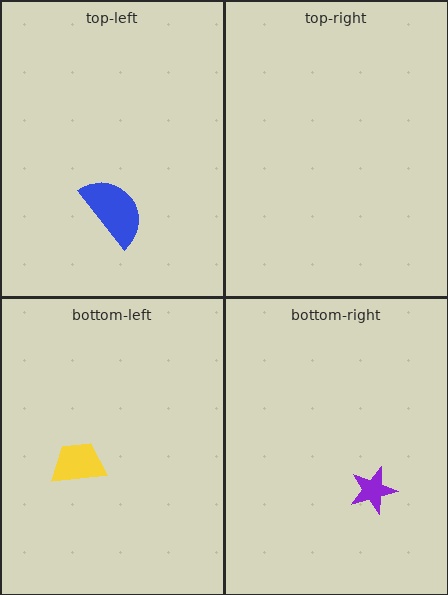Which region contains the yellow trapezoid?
The bottom-left region.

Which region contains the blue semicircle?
The top-left region.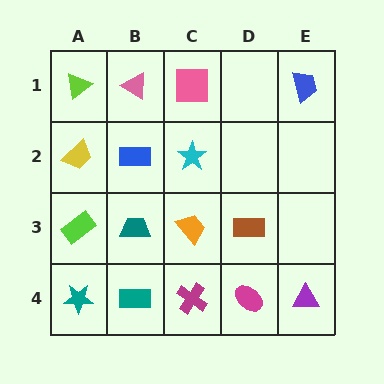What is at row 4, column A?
A teal star.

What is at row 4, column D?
A magenta ellipse.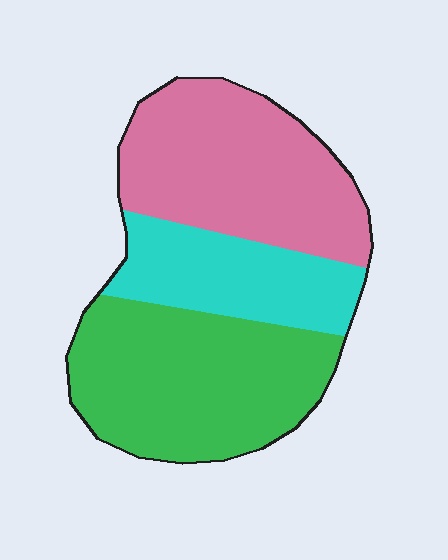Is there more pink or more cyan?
Pink.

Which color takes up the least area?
Cyan, at roughly 25%.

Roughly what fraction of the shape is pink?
Pink covers 37% of the shape.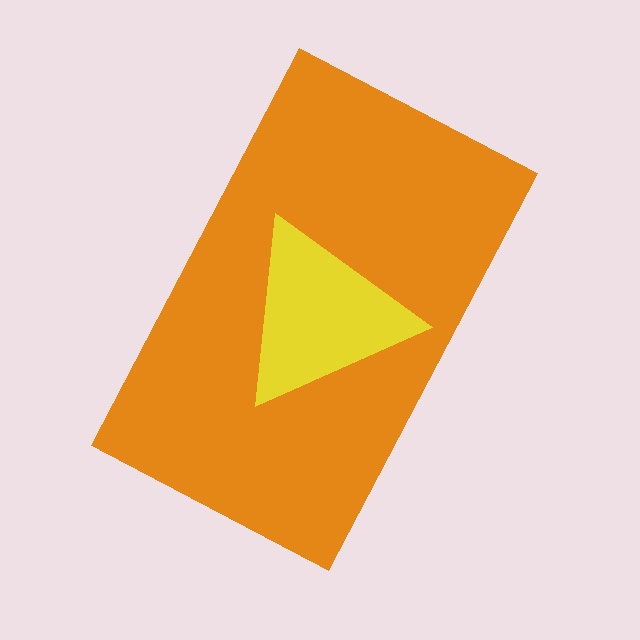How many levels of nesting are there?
2.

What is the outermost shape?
The orange rectangle.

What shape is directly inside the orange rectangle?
The yellow triangle.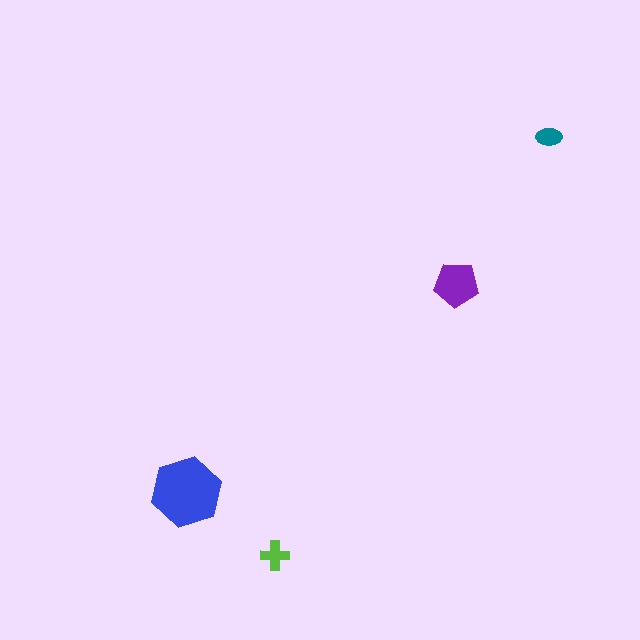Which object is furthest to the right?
The teal ellipse is rightmost.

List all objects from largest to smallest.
The blue hexagon, the purple pentagon, the lime cross, the teal ellipse.